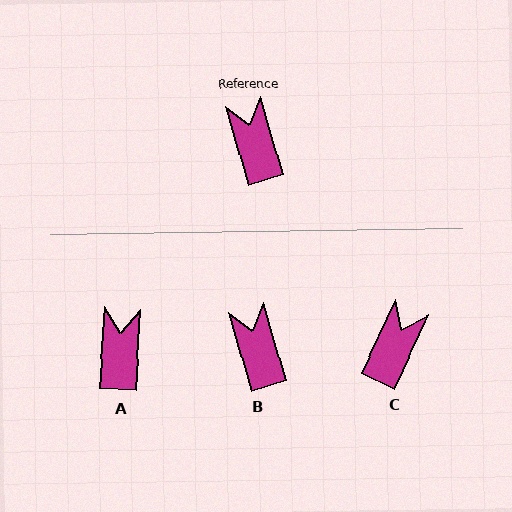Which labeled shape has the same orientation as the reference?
B.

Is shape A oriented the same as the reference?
No, it is off by about 20 degrees.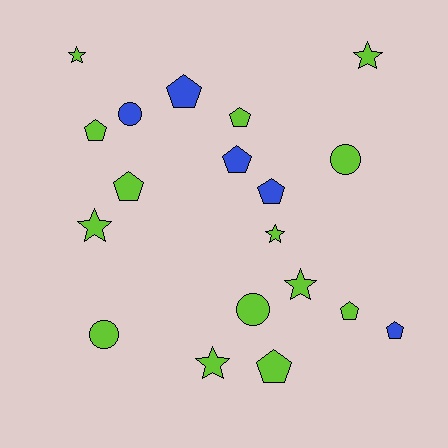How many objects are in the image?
There are 19 objects.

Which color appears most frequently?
Lime, with 14 objects.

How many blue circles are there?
There is 1 blue circle.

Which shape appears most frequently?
Pentagon, with 9 objects.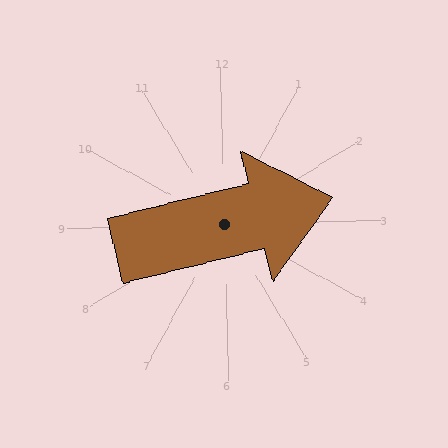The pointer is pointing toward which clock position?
Roughly 3 o'clock.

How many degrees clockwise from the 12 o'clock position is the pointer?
Approximately 78 degrees.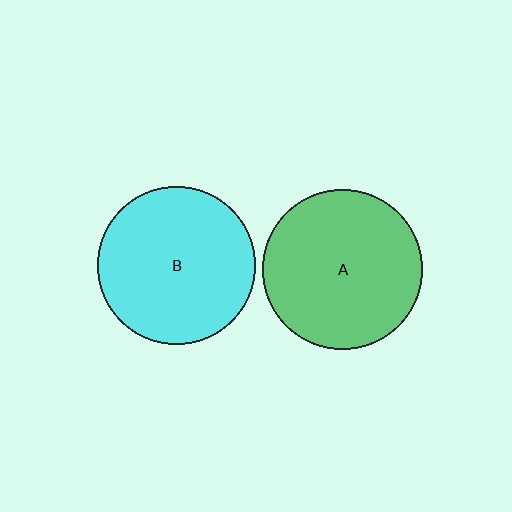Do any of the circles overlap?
No, none of the circles overlap.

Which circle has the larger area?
Circle A (green).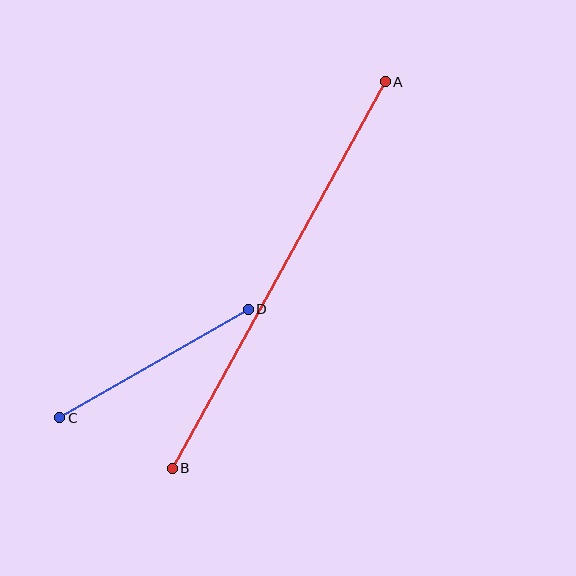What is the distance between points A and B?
The distance is approximately 441 pixels.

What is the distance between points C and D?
The distance is approximately 218 pixels.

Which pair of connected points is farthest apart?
Points A and B are farthest apart.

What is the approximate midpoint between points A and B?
The midpoint is at approximately (279, 275) pixels.